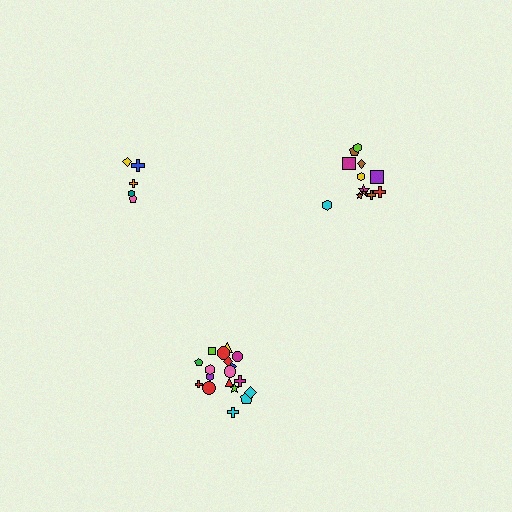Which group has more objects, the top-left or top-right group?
The top-right group.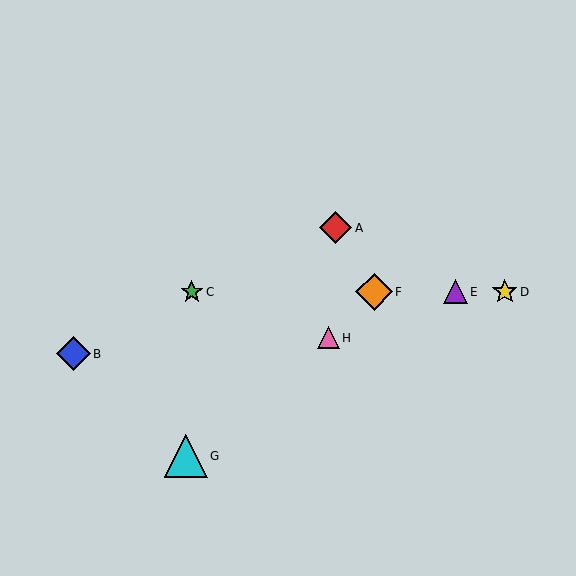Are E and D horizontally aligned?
Yes, both are at y≈292.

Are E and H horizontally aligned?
No, E is at y≈292 and H is at y≈338.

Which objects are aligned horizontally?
Objects C, D, E, F are aligned horizontally.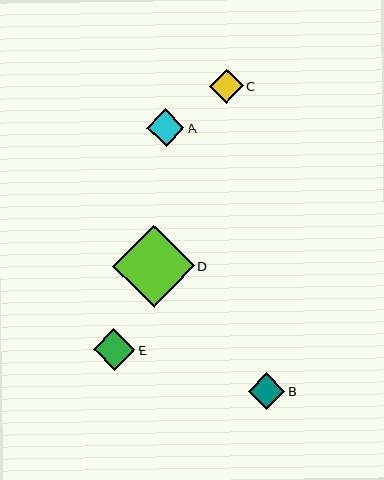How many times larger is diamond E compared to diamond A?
Diamond E is approximately 1.1 times the size of diamond A.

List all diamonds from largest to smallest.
From largest to smallest: D, E, A, B, C.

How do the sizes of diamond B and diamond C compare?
Diamond B and diamond C are approximately the same size.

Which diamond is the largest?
Diamond D is the largest with a size of approximately 82 pixels.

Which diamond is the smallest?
Diamond C is the smallest with a size of approximately 34 pixels.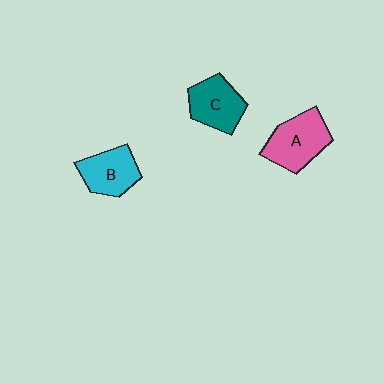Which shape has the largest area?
Shape A (pink).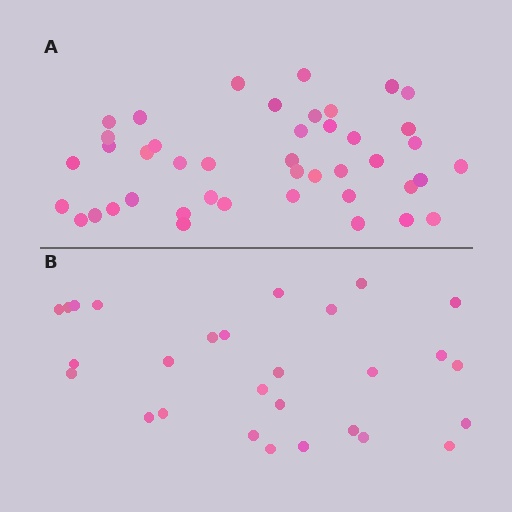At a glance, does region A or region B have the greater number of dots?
Region A (the top region) has more dots.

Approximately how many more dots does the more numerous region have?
Region A has approximately 15 more dots than region B.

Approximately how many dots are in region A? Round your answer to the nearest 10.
About 40 dots. (The exact count is 43, which rounds to 40.)